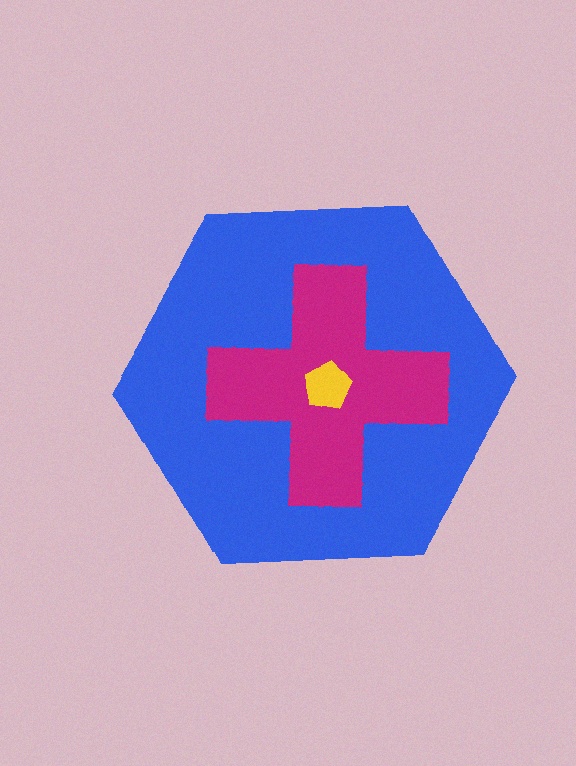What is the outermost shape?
The blue hexagon.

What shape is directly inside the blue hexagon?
The magenta cross.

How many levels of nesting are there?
3.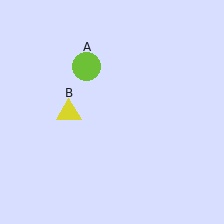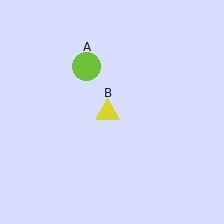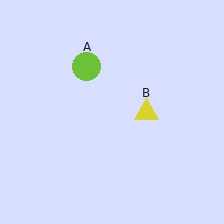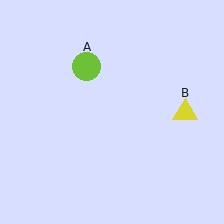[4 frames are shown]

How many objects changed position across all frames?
1 object changed position: yellow triangle (object B).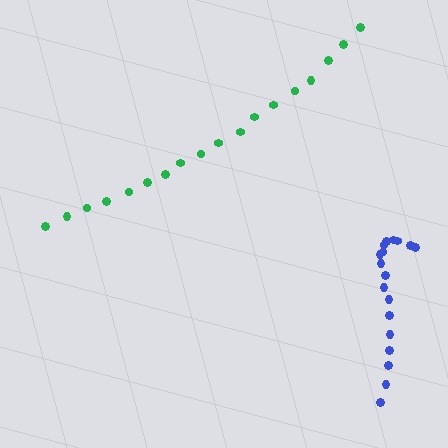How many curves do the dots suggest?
There are 2 distinct paths.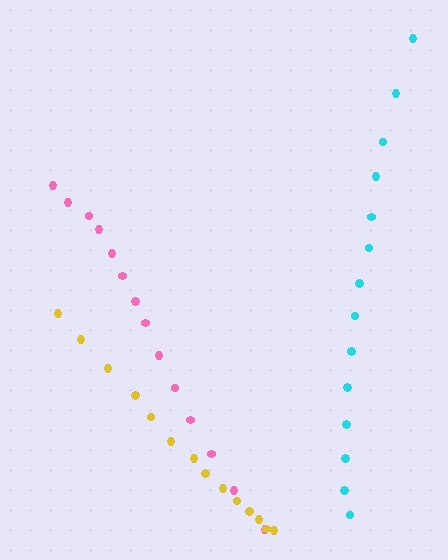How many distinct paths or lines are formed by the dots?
There are 3 distinct paths.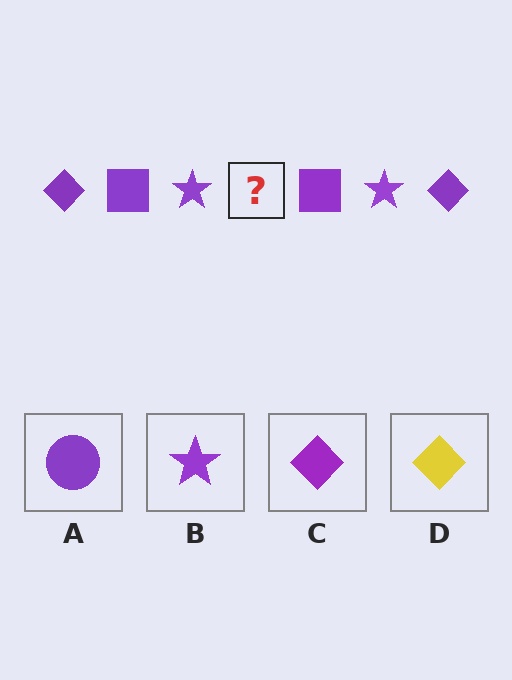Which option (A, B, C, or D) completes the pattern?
C.